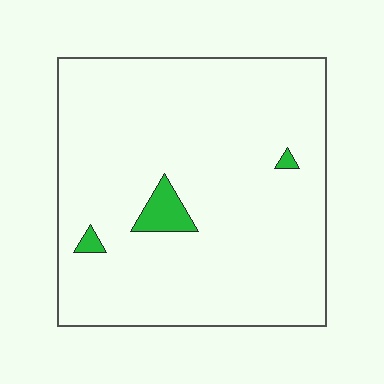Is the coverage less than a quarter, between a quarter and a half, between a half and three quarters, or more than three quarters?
Less than a quarter.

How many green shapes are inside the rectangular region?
3.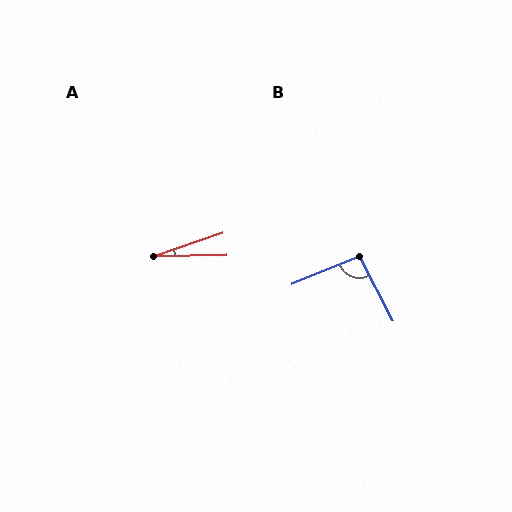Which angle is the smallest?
A, at approximately 17 degrees.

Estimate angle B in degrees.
Approximately 95 degrees.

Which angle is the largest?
B, at approximately 95 degrees.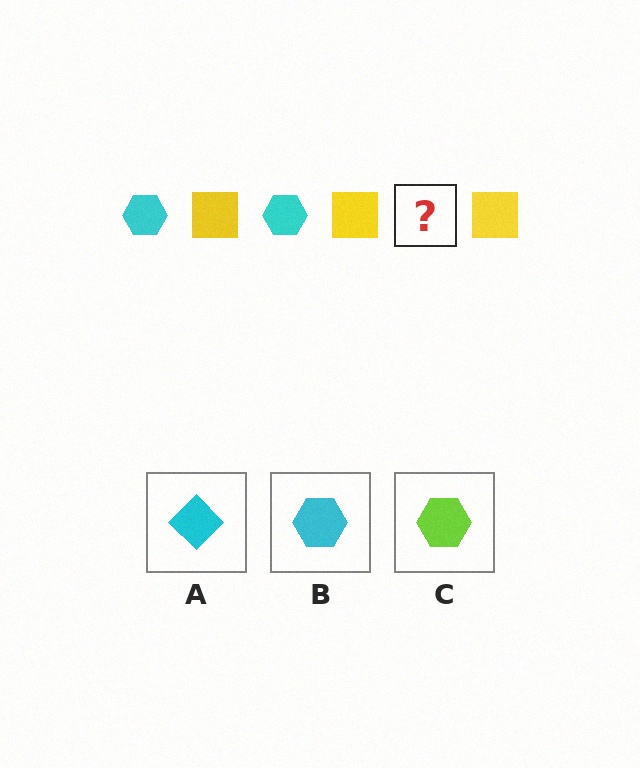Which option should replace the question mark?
Option B.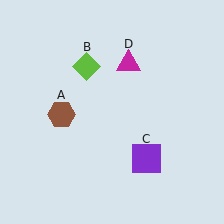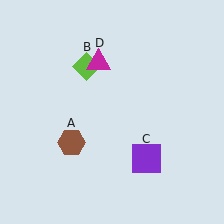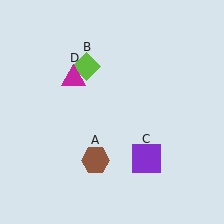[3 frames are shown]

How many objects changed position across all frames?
2 objects changed position: brown hexagon (object A), magenta triangle (object D).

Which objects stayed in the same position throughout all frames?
Lime diamond (object B) and purple square (object C) remained stationary.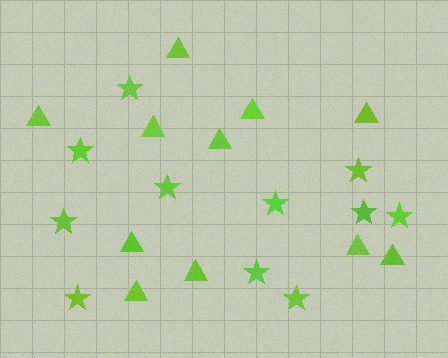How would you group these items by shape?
There are 2 groups: one group of triangles (11) and one group of stars (11).